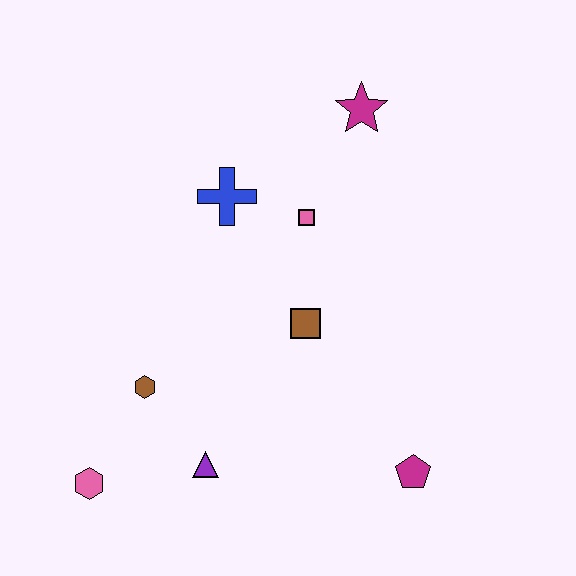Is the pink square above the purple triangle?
Yes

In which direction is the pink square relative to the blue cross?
The pink square is to the right of the blue cross.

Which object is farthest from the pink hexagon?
The magenta star is farthest from the pink hexagon.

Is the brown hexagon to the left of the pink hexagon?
No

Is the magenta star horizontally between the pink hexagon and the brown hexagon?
No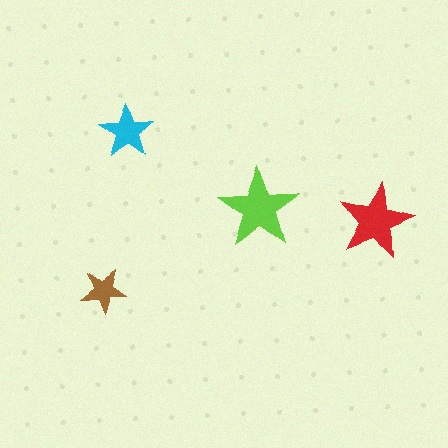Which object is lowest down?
The brown star is bottommost.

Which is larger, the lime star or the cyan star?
The lime one.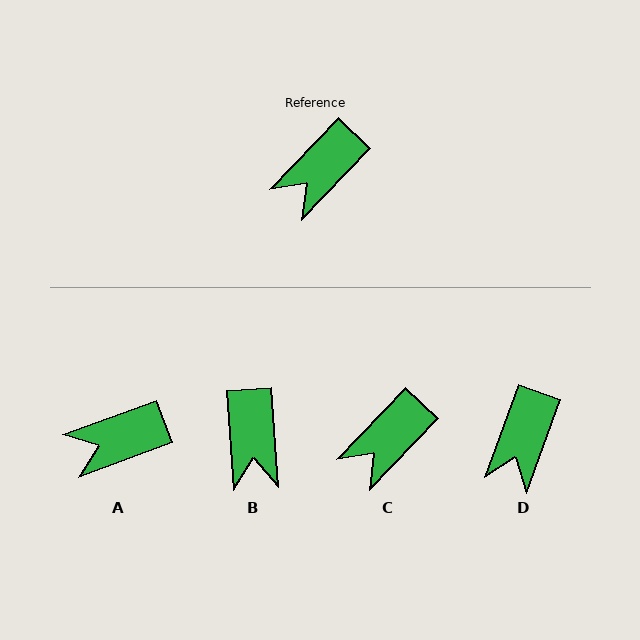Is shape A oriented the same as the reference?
No, it is off by about 26 degrees.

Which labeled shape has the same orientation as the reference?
C.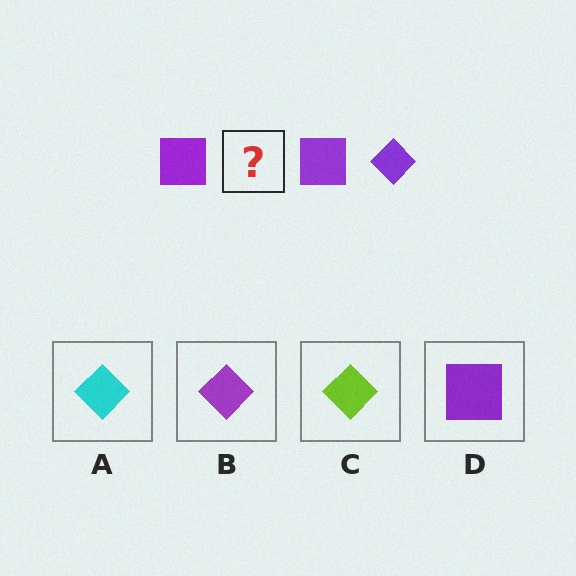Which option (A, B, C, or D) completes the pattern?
B.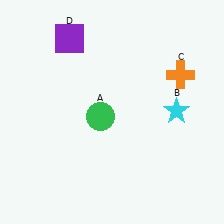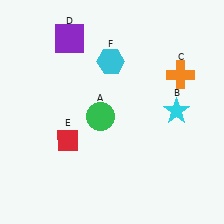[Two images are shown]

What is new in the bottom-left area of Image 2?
A red diamond (E) was added in the bottom-left area of Image 2.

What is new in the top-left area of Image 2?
A cyan hexagon (F) was added in the top-left area of Image 2.